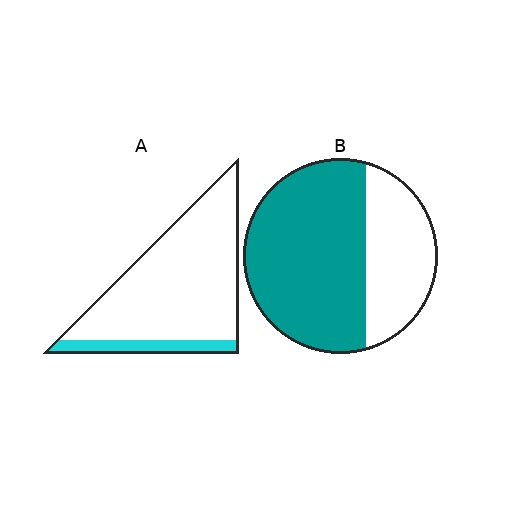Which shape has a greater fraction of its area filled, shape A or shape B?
Shape B.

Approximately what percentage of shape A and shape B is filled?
A is approximately 15% and B is approximately 65%.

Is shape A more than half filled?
No.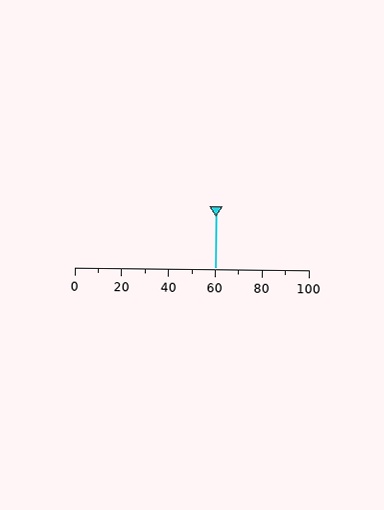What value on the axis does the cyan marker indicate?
The marker indicates approximately 60.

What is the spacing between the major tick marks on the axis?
The major ticks are spaced 20 apart.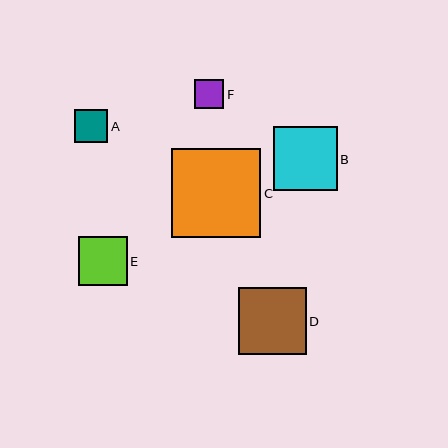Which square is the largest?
Square C is the largest with a size of approximately 89 pixels.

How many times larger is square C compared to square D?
Square C is approximately 1.3 times the size of square D.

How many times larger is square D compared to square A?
Square D is approximately 2.0 times the size of square A.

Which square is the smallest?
Square F is the smallest with a size of approximately 29 pixels.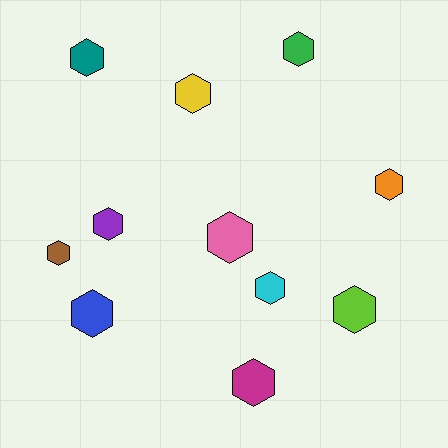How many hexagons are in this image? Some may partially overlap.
There are 11 hexagons.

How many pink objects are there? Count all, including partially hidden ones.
There is 1 pink object.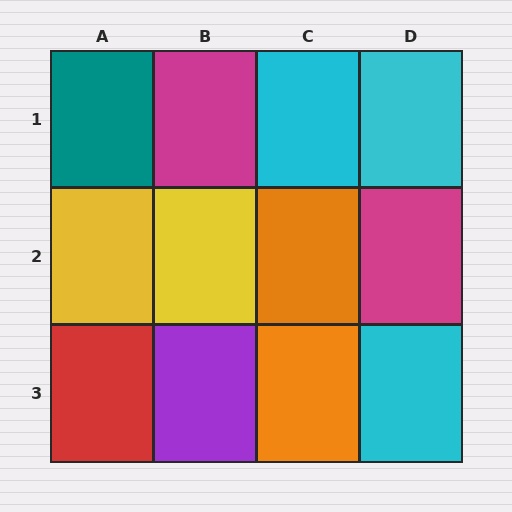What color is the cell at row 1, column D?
Cyan.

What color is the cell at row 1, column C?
Cyan.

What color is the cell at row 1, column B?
Magenta.